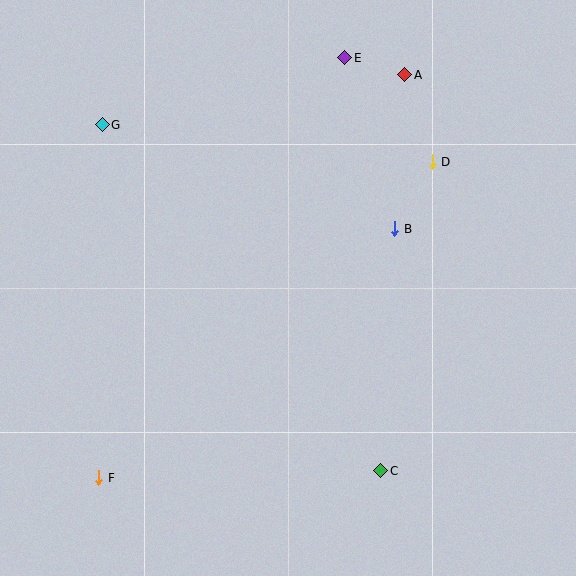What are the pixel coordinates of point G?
Point G is at (102, 125).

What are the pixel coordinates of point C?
Point C is at (381, 471).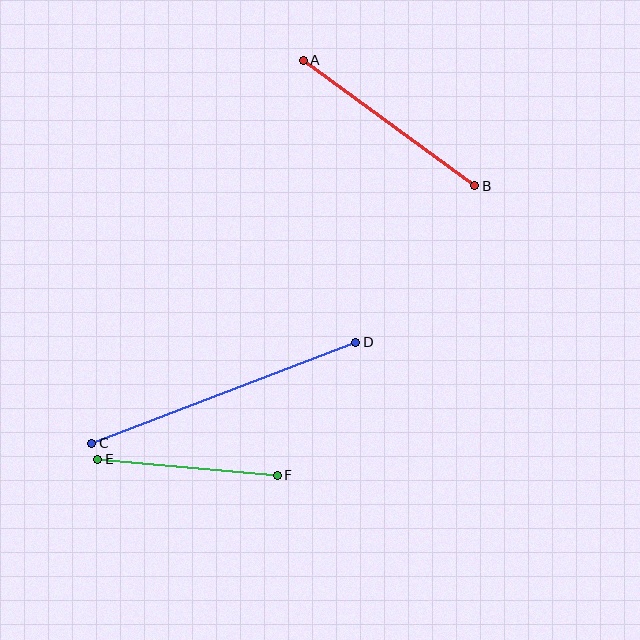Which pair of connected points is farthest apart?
Points C and D are farthest apart.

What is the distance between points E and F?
The distance is approximately 180 pixels.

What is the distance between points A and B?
The distance is approximately 212 pixels.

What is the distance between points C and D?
The distance is approximately 283 pixels.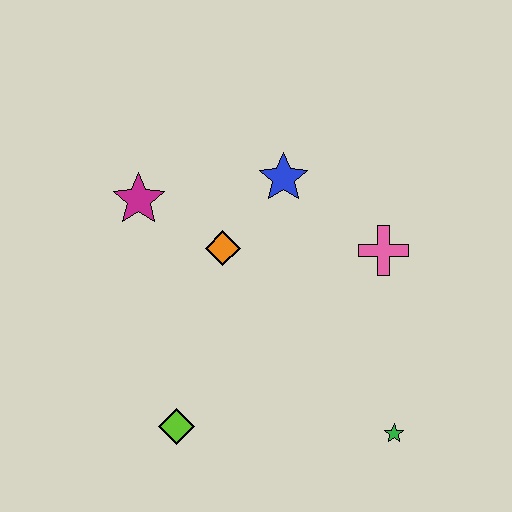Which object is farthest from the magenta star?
The green star is farthest from the magenta star.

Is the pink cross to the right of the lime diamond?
Yes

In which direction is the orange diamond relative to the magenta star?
The orange diamond is to the right of the magenta star.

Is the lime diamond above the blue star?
No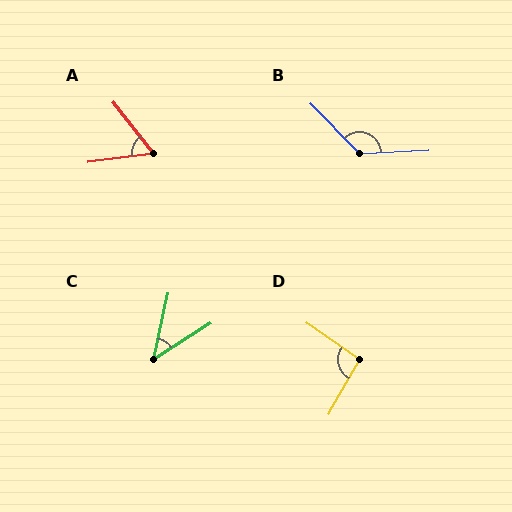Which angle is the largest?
B, at approximately 131 degrees.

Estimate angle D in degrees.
Approximately 95 degrees.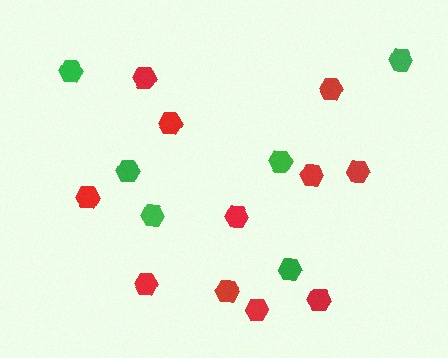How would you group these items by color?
There are 2 groups: one group of red hexagons (11) and one group of green hexagons (6).